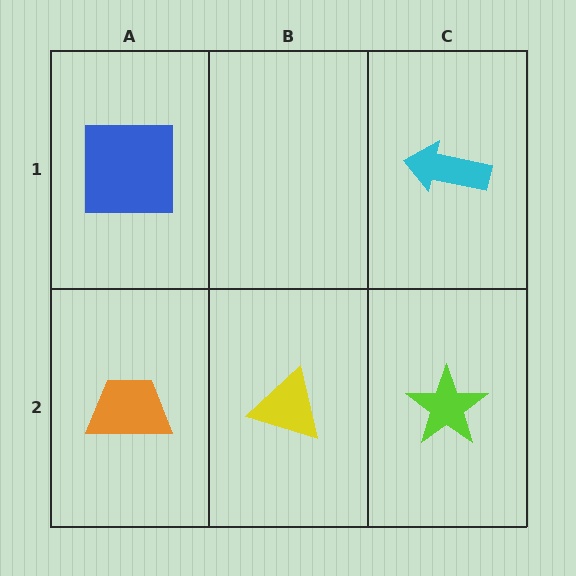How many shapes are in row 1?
2 shapes.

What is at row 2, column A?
An orange trapezoid.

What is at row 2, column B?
A yellow triangle.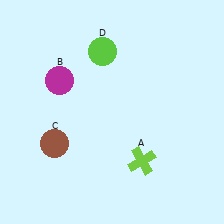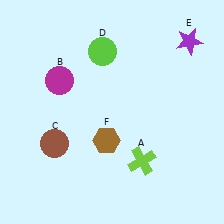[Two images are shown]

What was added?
A purple star (E), a brown hexagon (F) were added in Image 2.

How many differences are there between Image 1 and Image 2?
There are 2 differences between the two images.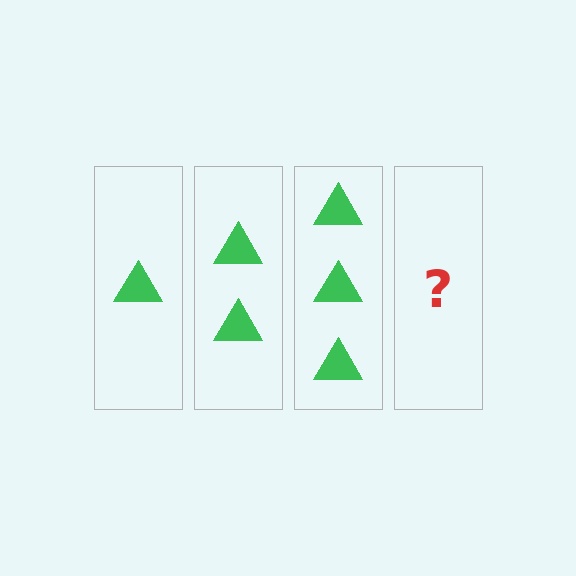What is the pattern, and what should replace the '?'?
The pattern is that each step adds one more triangle. The '?' should be 4 triangles.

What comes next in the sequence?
The next element should be 4 triangles.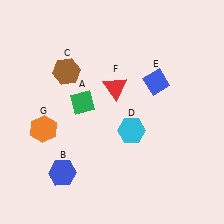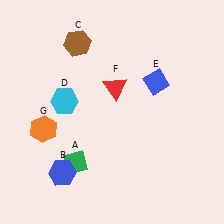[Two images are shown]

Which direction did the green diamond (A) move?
The green diamond (A) moved down.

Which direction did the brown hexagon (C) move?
The brown hexagon (C) moved up.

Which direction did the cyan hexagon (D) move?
The cyan hexagon (D) moved left.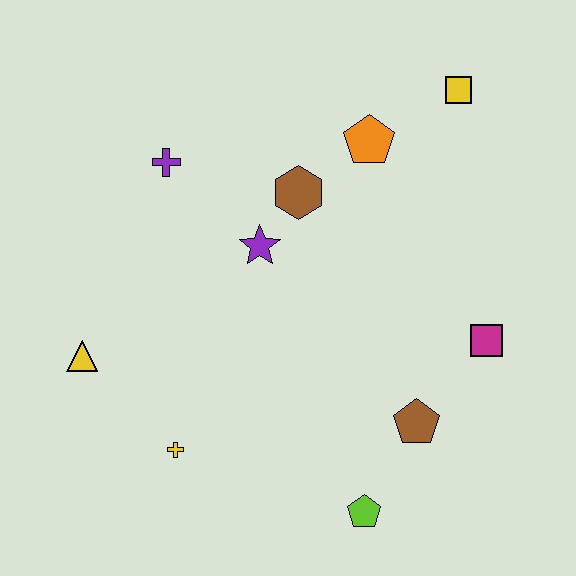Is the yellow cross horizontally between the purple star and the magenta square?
No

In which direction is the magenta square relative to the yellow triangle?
The magenta square is to the right of the yellow triangle.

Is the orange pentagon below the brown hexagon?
No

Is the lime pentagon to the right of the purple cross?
Yes